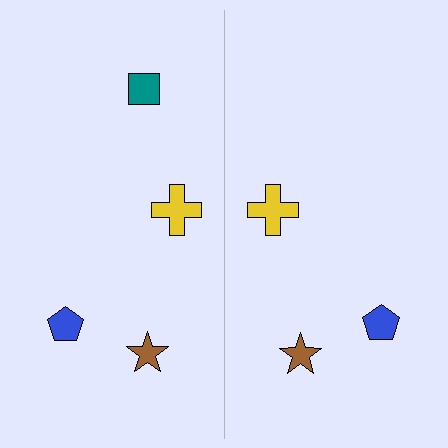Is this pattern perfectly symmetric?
No, the pattern is not perfectly symmetric. A teal square is missing from the right side.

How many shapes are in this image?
There are 7 shapes in this image.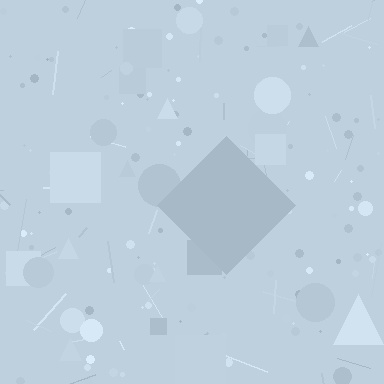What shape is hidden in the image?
A diamond is hidden in the image.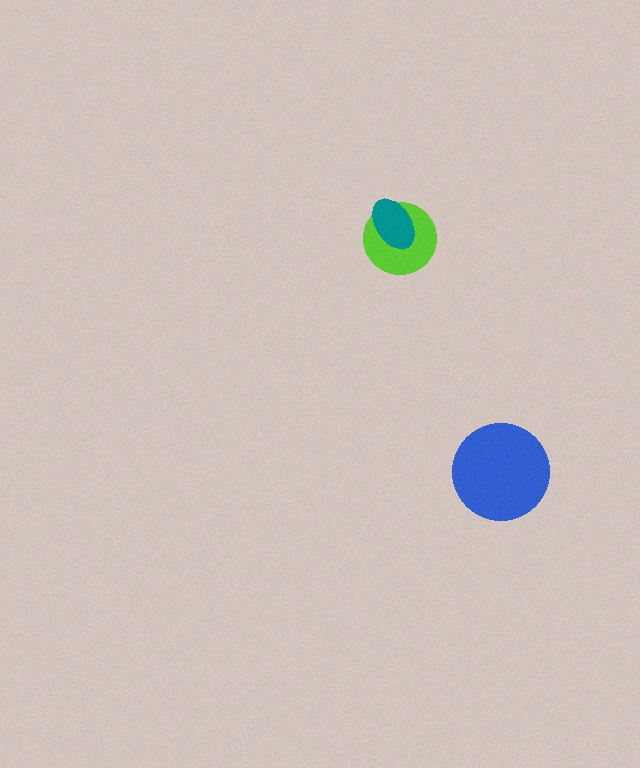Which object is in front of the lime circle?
The teal ellipse is in front of the lime circle.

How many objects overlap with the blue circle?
0 objects overlap with the blue circle.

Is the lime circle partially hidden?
Yes, it is partially covered by another shape.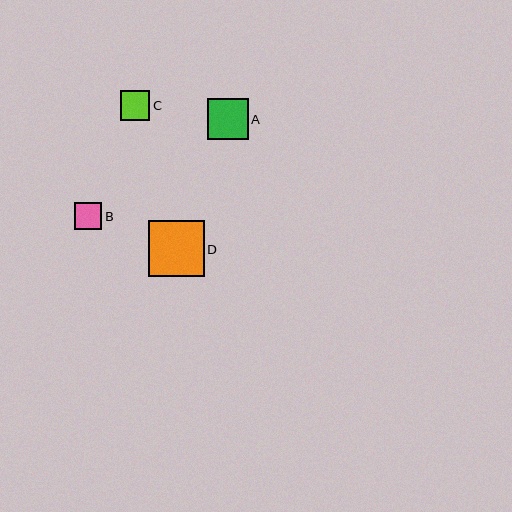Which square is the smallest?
Square B is the smallest with a size of approximately 28 pixels.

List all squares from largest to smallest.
From largest to smallest: D, A, C, B.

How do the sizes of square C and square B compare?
Square C and square B are approximately the same size.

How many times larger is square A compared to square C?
Square A is approximately 1.4 times the size of square C.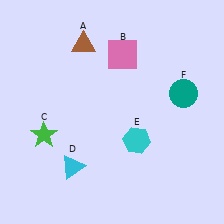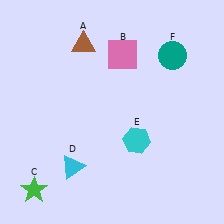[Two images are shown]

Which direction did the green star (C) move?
The green star (C) moved down.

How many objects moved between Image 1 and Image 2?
2 objects moved between the two images.